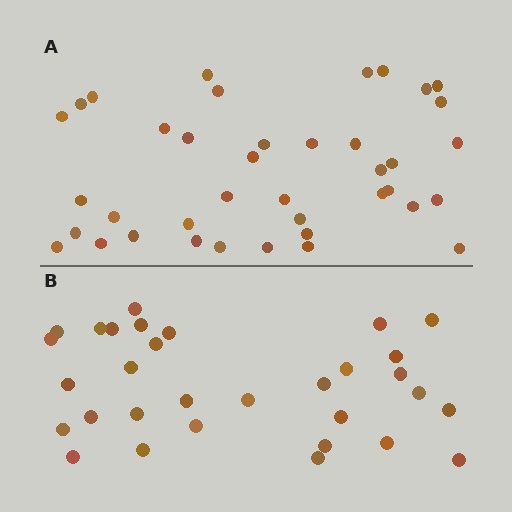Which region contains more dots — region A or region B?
Region A (the top region) has more dots.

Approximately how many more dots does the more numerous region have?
Region A has roughly 8 or so more dots than region B.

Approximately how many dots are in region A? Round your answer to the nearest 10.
About 40 dots. (The exact count is 39, which rounds to 40.)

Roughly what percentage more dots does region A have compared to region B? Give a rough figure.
About 25% more.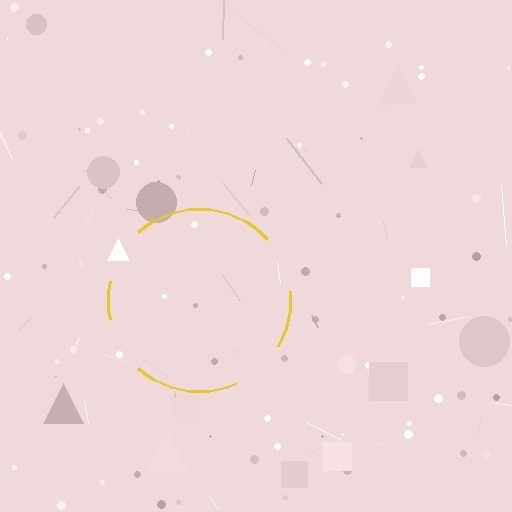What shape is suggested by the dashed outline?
The dashed outline suggests a circle.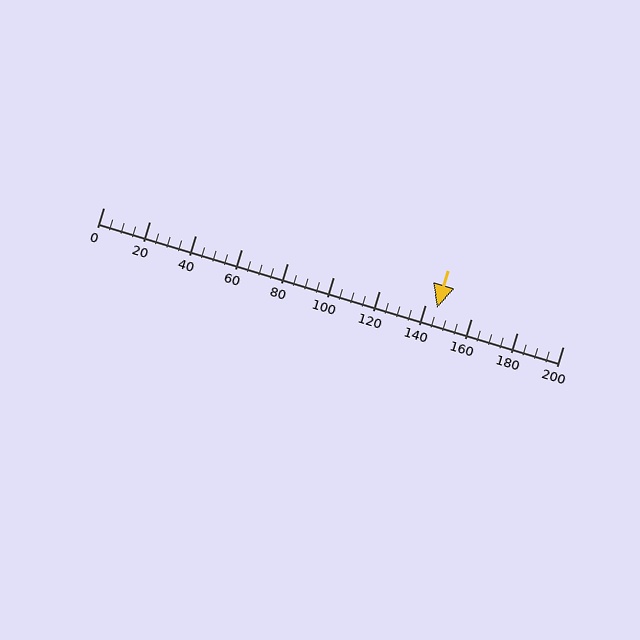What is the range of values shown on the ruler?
The ruler shows values from 0 to 200.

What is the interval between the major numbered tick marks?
The major tick marks are spaced 20 units apart.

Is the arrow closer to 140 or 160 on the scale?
The arrow is closer to 140.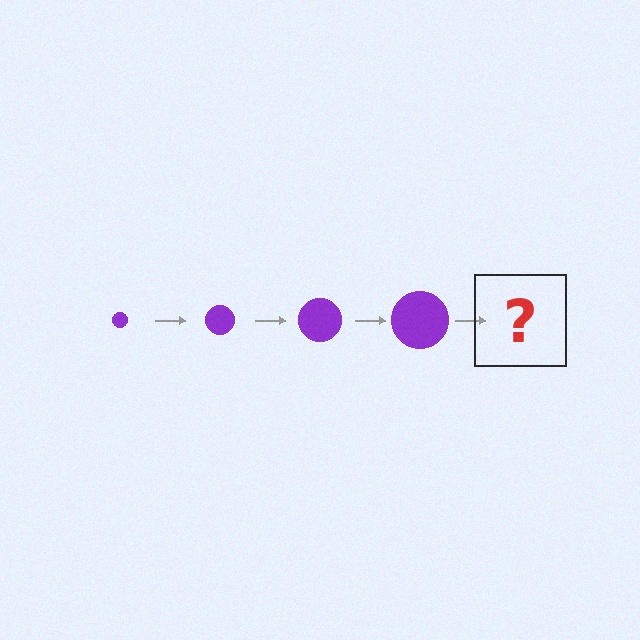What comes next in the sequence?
The next element should be a purple circle, larger than the previous one.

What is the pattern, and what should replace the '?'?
The pattern is that the circle gets progressively larger each step. The '?' should be a purple circle, larger than the previous one.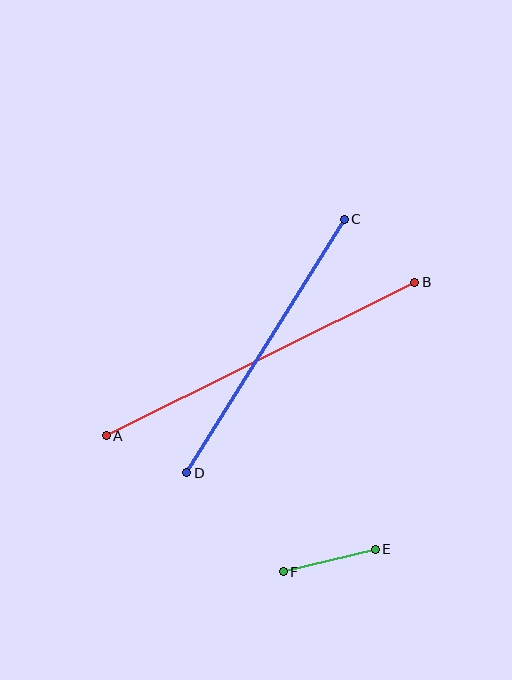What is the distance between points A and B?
The distance is approximately 345 pixels.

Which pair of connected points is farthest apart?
Points A and B are farthest apart.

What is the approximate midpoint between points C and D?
The midpoint is at approximately (266, 346) pixels.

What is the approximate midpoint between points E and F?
The midpoint is at approximately (329, 561) pixels.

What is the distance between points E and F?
The distance is approximately 95 pixels.